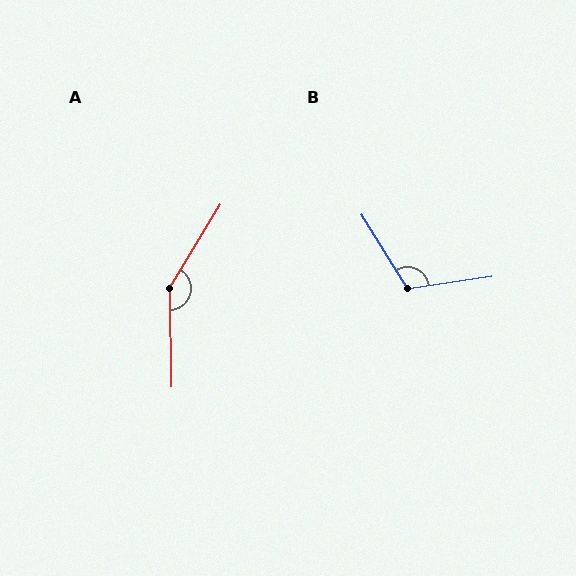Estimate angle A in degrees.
Approximately 148 degrees.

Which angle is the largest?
A, at approximately 148 degrees.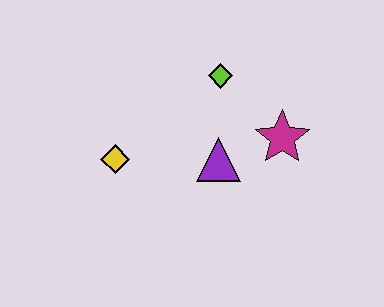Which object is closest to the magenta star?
The purple triangle is closest to the magenta star.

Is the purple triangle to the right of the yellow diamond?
Yes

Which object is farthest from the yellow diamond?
The magenta star is farthest from the yellow diamond.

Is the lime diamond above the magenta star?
Yes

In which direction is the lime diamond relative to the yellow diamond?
The lime diamond is to the right of the yellow diamond.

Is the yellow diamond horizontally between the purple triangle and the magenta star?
No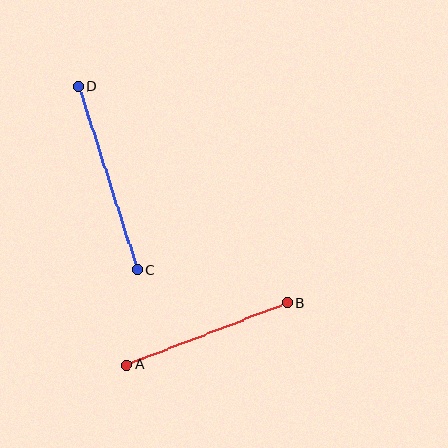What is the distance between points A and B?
The distance is approximately 173 pixels.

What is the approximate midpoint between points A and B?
The midpoint is at approximately (207, 334) pixels.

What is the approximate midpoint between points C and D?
The midpoint is at approximately (108, 178) pixels.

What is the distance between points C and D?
The distance is approximately 193 pixels.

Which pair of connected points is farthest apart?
Points C and D are farthest apart.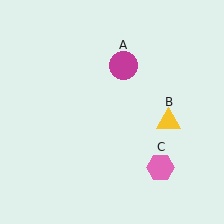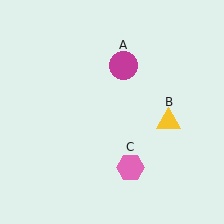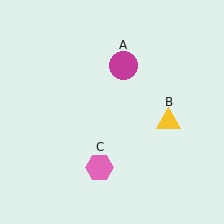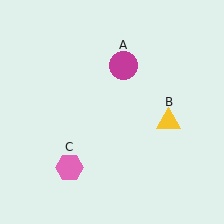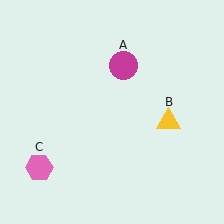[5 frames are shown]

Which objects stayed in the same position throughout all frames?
Magenta circle (object A) and yellow triangle (object B) remained stationary.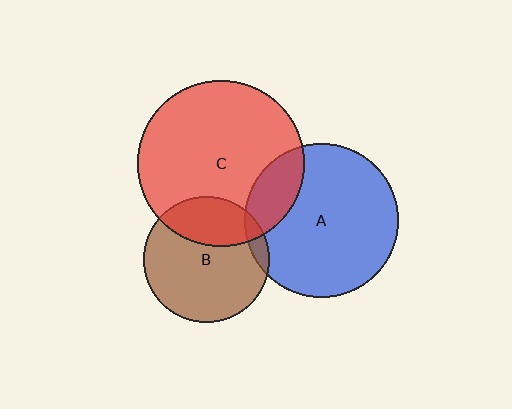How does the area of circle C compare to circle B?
Approximately 1.7 times.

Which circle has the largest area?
Circle C (red).